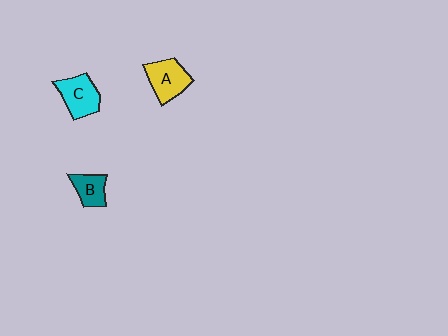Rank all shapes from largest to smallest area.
From largest to smallest: A (yellow), C (cyan), B (teal).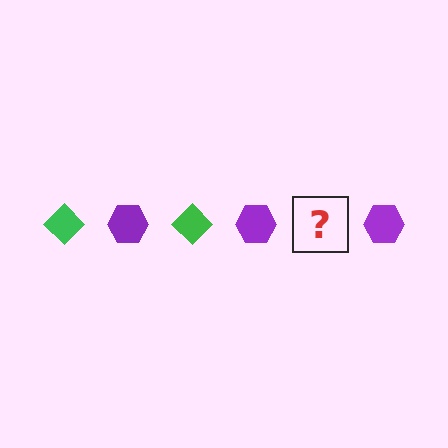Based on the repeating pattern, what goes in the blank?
The blank should be a green diamond.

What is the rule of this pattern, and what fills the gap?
The rule is that the pattern alternates between green diamond and purple hexagon. The gap should be filled with a green diamond.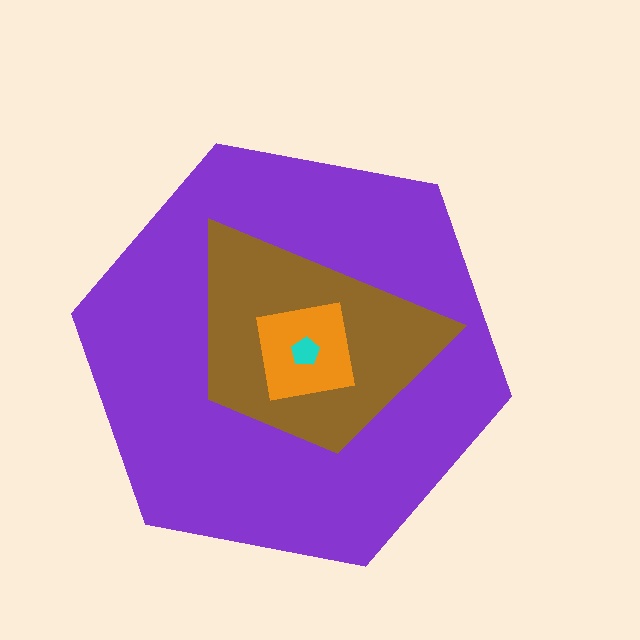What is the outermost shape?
The purple hexagon.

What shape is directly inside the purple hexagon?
The brown trapezoid.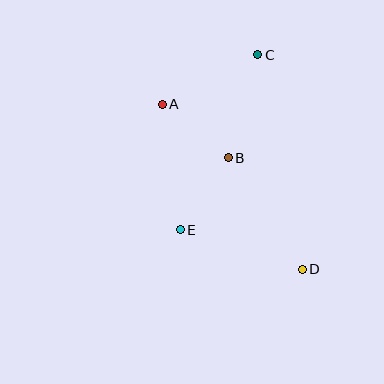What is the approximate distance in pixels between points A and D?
The distance between A and D is approximately 216 pixels.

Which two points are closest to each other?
Points A and B are closest to each other.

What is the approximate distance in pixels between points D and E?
The distance between D and E is approximately 128 pixels.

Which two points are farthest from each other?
Points C and D are farthest from each other.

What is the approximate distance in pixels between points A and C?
The distance between A and C is approximately 107 pixels.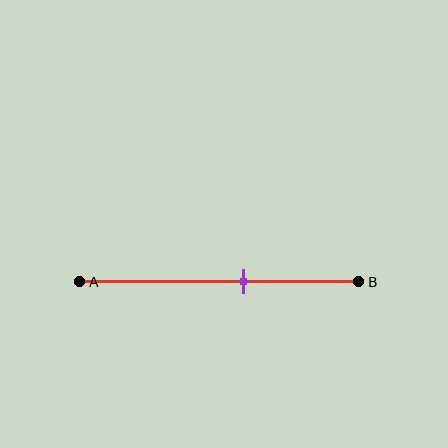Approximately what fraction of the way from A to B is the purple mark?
The purple mark is approximately 60% of the way from A to B.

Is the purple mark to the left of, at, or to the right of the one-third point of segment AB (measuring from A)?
The purple mark is to the right of the one-third point of segment AB.